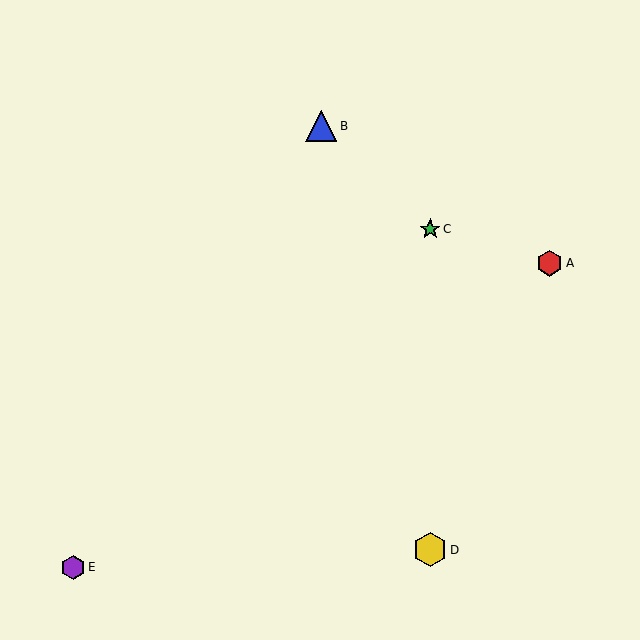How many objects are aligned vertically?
2 objects (C, D) are aligned vertically.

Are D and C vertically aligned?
Yes, both are at x≈430.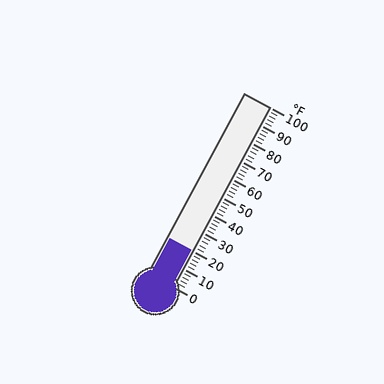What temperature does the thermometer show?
The thermometer shows approximately 20°F.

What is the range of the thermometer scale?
The thermometer scale ranges from 0°F to 100°F.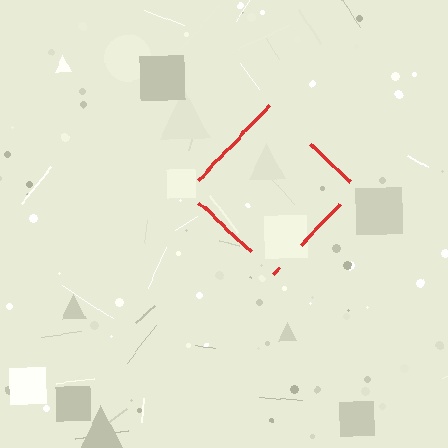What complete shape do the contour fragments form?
The contour fragments form a diamond.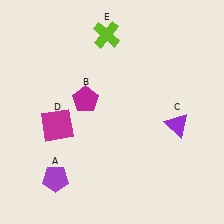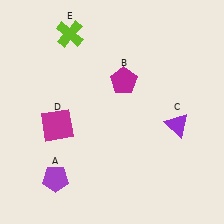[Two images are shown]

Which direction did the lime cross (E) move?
The lime cross (E) moved left.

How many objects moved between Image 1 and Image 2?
2 objects moved between the two images.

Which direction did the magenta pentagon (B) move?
The magenta pentagon (B) moved right.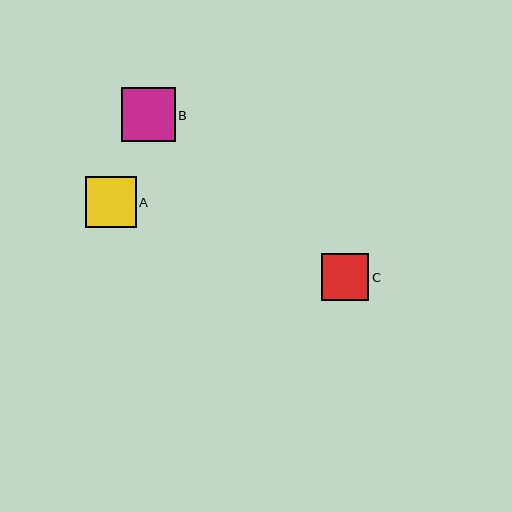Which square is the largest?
Square B is the largest with a size of approximately 54 pixels.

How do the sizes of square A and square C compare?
Square A and square C are approximately the same size.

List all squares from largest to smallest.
From largest to smallest: B, A, C.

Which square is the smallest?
Square C is the smallest with a size of approximately 47 pixels.